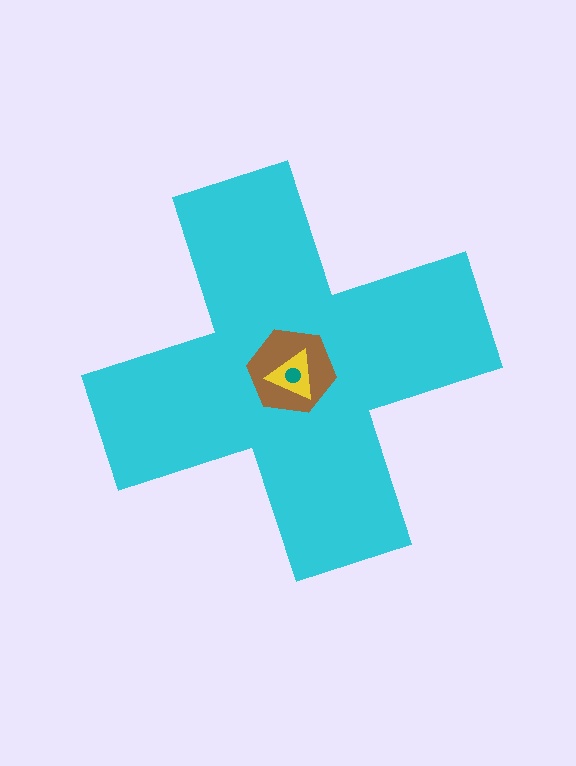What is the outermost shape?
The cyan cross.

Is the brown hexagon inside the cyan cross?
Yes.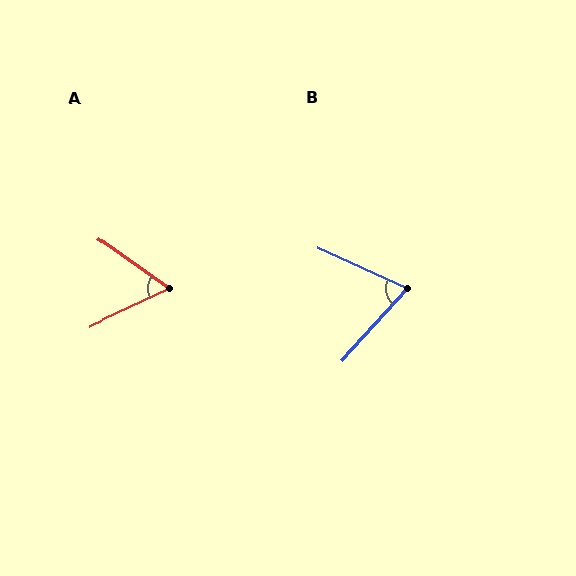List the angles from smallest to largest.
A (60°), B (73°).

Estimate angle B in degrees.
Approximately 73 degrees.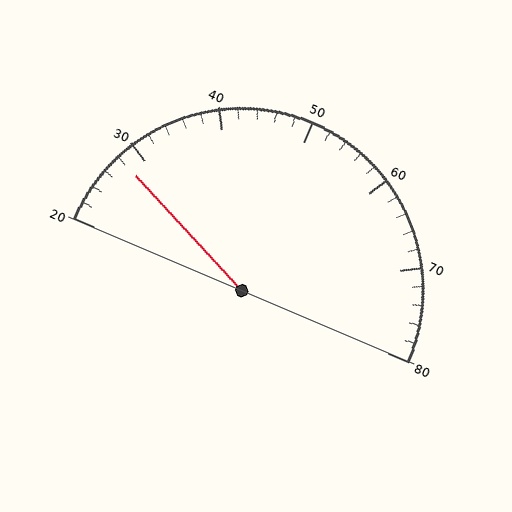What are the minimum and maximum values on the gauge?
The gauge ranges from 20 to 80.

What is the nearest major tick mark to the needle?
The nearest major tick mark is 30.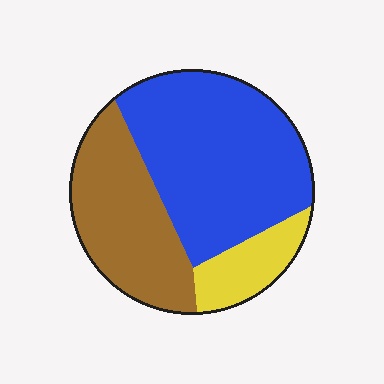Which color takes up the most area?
Blue, at roughly 55%.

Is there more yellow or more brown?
Brown.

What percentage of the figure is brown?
Brown covers about 35% of the figure.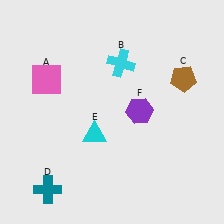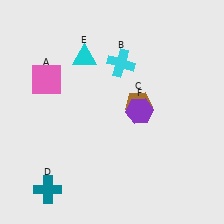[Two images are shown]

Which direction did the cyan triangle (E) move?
The cyan triangle (E) moved up.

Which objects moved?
The objects that moved are: the brown pentagon (C), the cyan triangle (E).